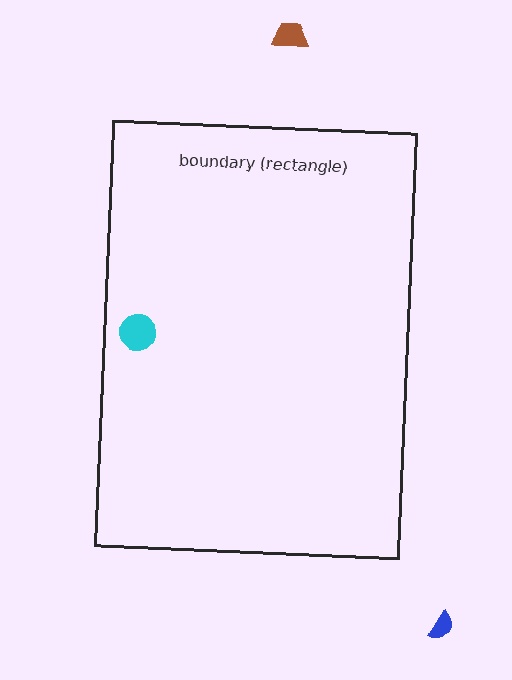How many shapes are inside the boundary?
1 inside, 2 outside.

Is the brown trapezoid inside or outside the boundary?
Outside.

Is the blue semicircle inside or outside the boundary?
Outside.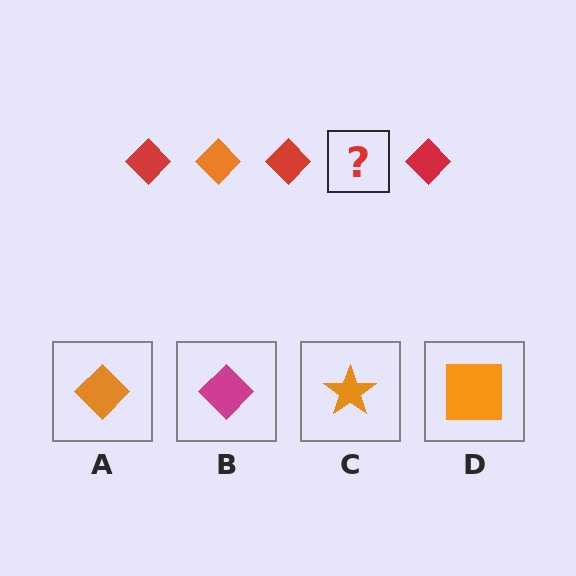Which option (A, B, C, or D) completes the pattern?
A.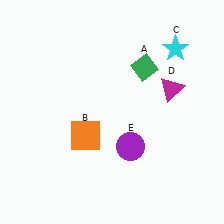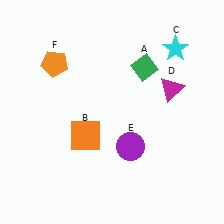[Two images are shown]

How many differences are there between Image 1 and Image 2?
There is 1 difference between the two images.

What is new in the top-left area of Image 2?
An orange pentagon (F) was added in the top-left area of Image 2.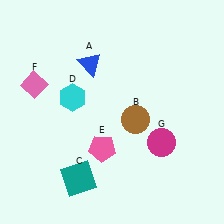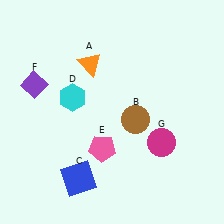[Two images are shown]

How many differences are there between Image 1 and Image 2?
There are 3 differences between the two images.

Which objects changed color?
A changed from blue to orange. C changed from teal to blue. F changed from pink to purple.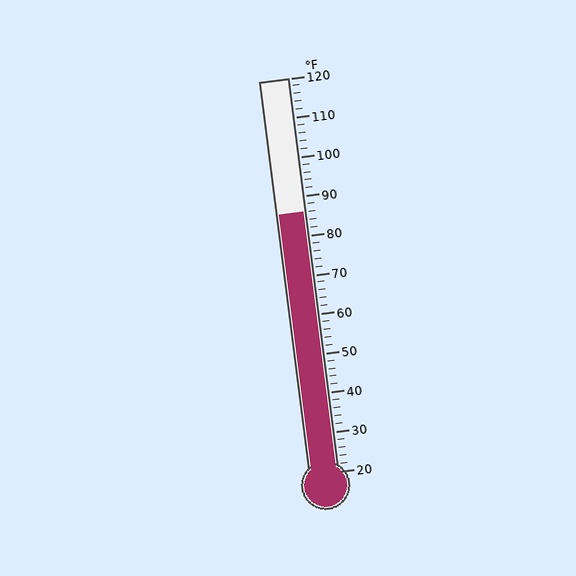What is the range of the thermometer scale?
The thermometer scale ranges from 20°F to 120°F.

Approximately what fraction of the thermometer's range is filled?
The thermometer is filled to approximately 65% of its range.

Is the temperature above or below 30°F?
The temperature is above 30°F.